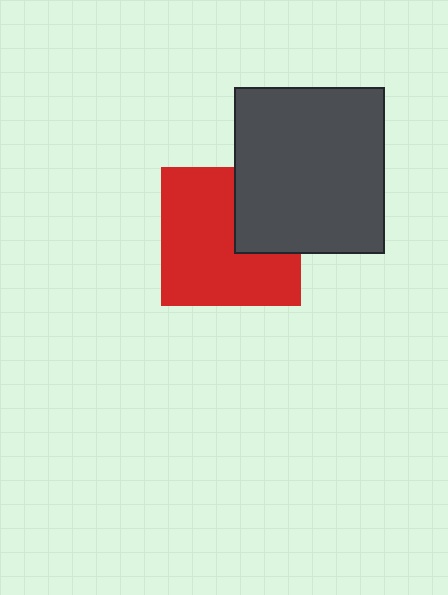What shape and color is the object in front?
The object in front is a dark gray rectangle.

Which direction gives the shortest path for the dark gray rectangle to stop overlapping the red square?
Moving right gives the shortest separation.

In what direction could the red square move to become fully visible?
The red square could move left. That would shift it out from behind the dark gray rectangle entirely.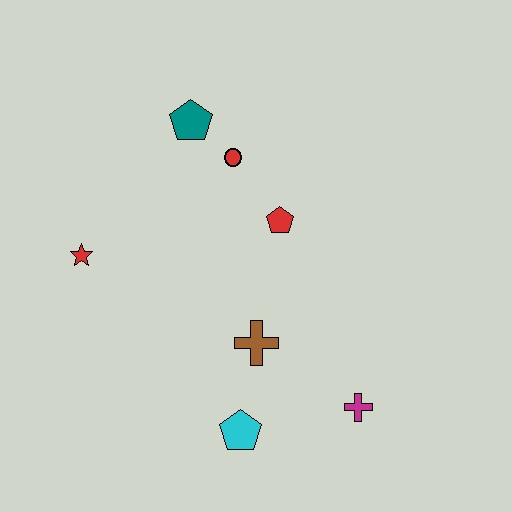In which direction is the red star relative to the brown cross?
The red star is to the left of the brown cross.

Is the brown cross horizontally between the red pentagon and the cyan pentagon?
Yes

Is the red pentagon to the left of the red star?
No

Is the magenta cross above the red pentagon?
No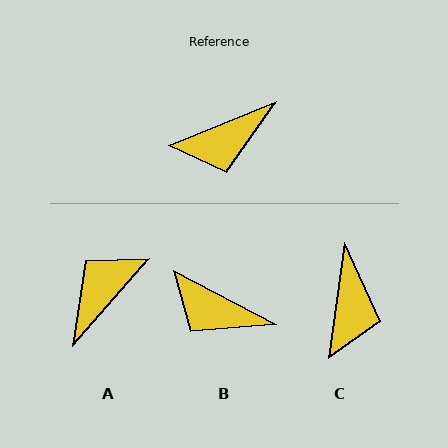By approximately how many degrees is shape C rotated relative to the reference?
Approximately 60 degrees counter-clockwise.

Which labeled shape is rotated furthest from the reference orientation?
A, about 153 degrees away.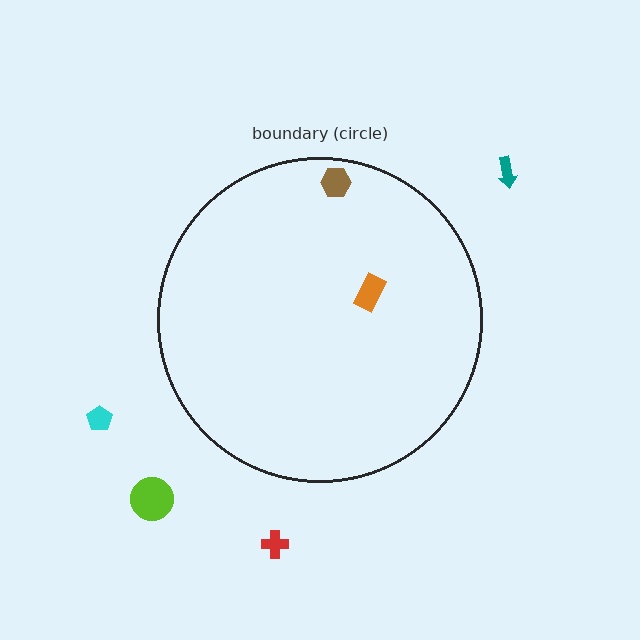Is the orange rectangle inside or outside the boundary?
Inside.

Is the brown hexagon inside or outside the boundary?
Inside.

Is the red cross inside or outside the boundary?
Outside.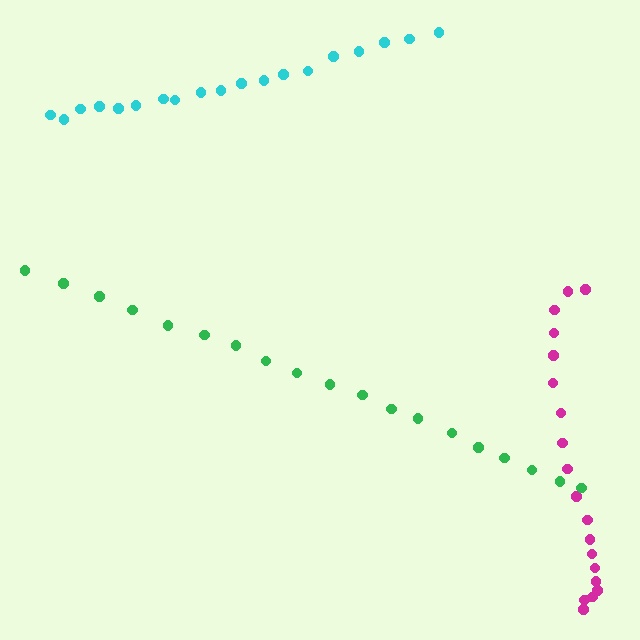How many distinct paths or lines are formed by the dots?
There are 3 distinct paths.